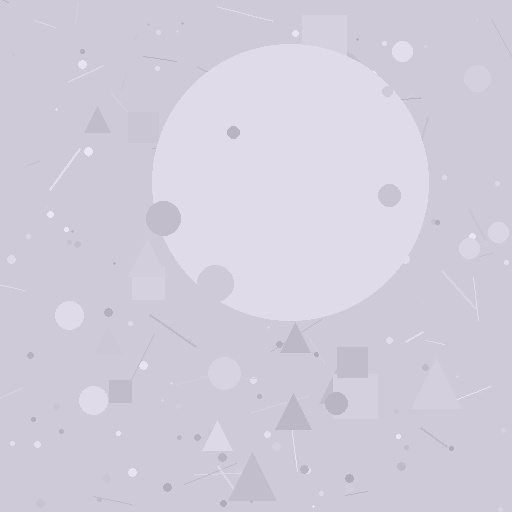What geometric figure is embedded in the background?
A circle is embedded in the background.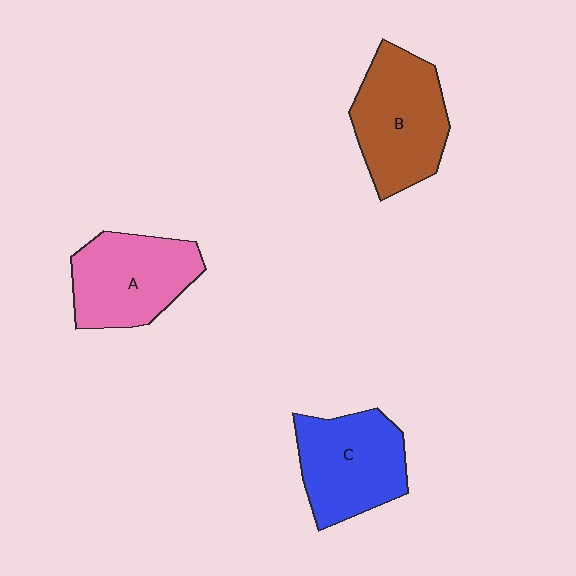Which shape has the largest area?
Shape B (brown).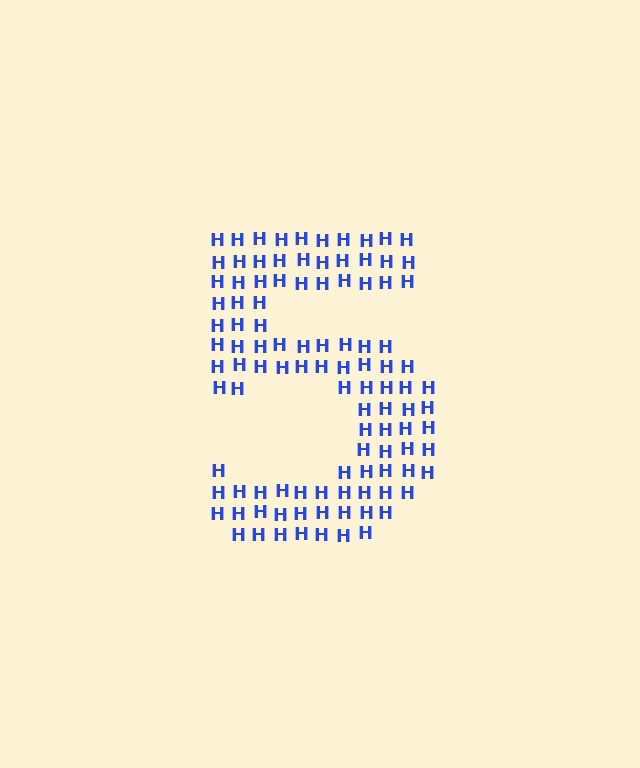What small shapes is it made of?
It is made of small letter H's.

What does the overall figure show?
The overall figure shows the digit 5.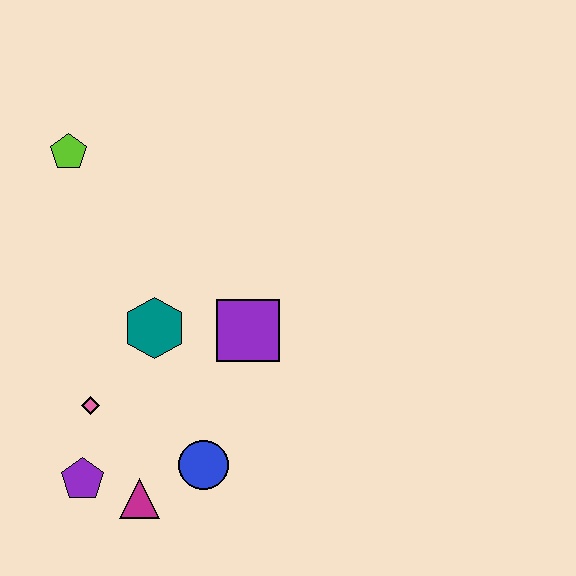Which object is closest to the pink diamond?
The purple pentagon is closest to the pink diamond.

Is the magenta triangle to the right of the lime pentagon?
Yes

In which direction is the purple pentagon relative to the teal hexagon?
The purple pentagon is below the teal hexagon.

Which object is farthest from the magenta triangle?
The lime pentagon is farthest from the magenta triangle.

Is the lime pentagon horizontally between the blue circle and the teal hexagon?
No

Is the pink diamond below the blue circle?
No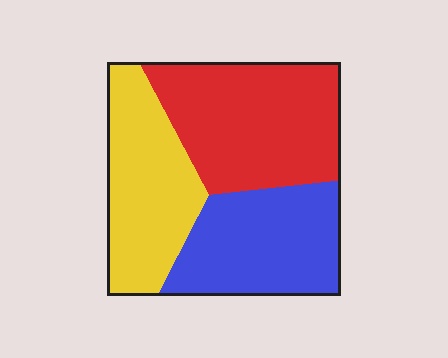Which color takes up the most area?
Red, at roughly 40%.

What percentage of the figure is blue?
Blue covers 31% of the figure.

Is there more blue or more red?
Red.